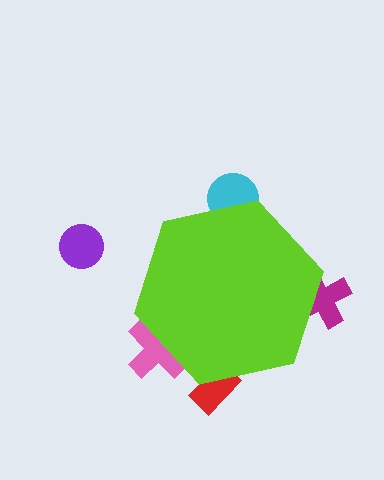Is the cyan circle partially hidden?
Yes, the cyan circle is partially hidden behind the lime hexagon.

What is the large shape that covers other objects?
A lime hexagon.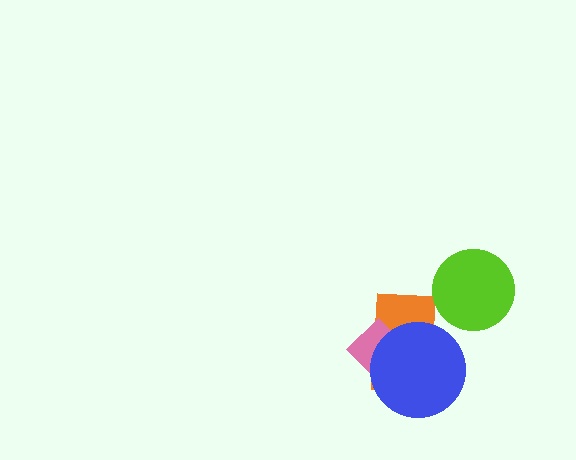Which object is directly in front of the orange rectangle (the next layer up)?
The pink diamond is directly in front of the orange rectangle.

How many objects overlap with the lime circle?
0 objects overlap with the lime circle.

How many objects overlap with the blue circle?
2 objects overlap with the blue circle.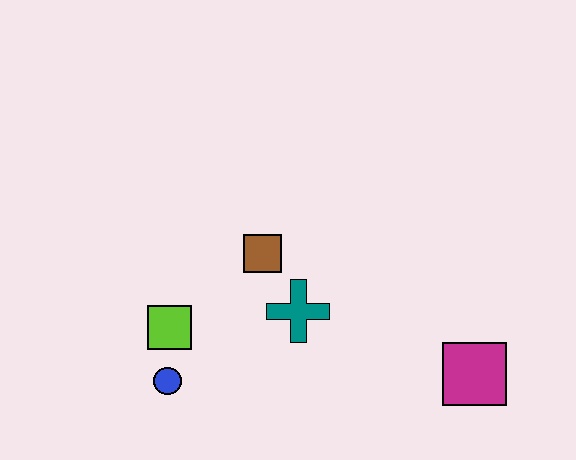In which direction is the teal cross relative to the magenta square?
The teal cross is to the left of the magenta square.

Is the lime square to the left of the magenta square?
Yes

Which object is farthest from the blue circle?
The magenta square is farthest from the blue circle.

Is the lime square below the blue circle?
No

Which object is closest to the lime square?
The blue circle is closest to the lime square.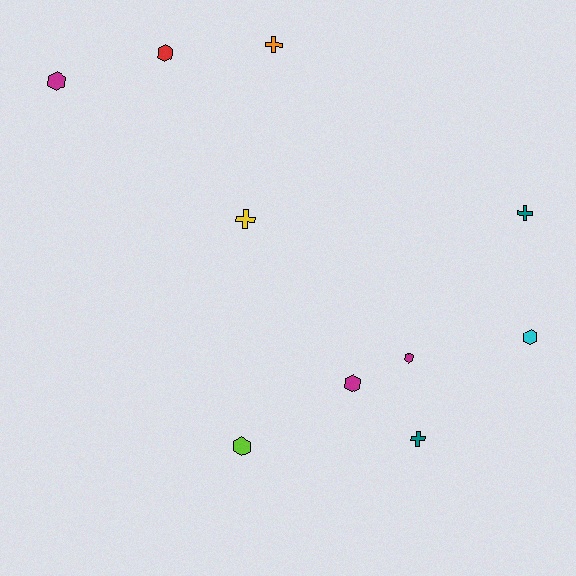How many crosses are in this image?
There are 4 crosses.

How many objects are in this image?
There are 10 objects.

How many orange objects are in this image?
There is 1 orange object.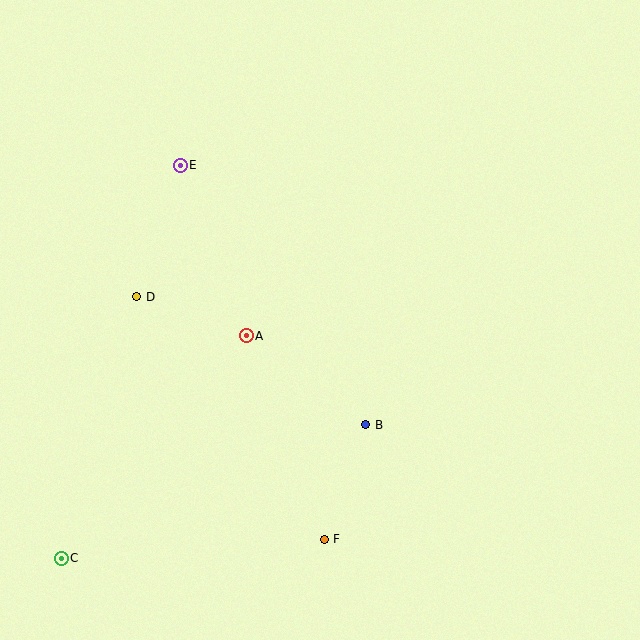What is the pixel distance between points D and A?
The distance between D and A is 116 pixels.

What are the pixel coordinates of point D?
Point D is at (137, 297).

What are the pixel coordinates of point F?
Point F is at (324, 539).